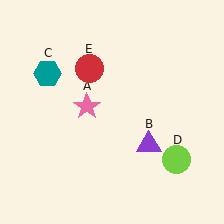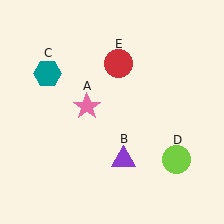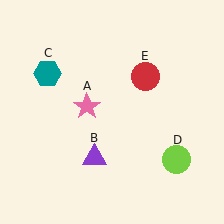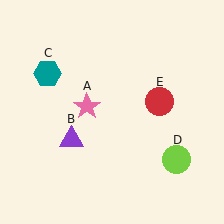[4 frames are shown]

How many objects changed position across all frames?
2 objects changed position: purple triangle (object B), red circle (object E).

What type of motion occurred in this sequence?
The purple triangle (object B), red circle (object E) rotated clockwise around the center of the scene.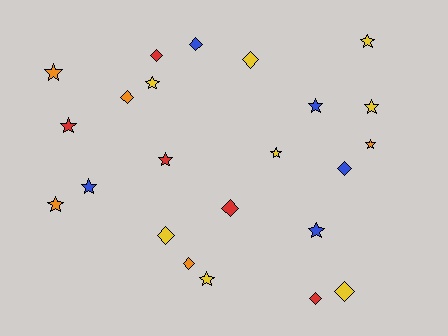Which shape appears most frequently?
Star, with 13 objects.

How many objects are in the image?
There are 23 objects.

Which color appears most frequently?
Yellow, with 8 objects.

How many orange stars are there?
There are 3 orange stars.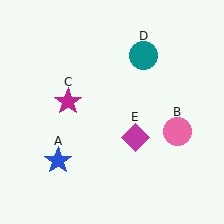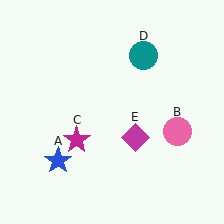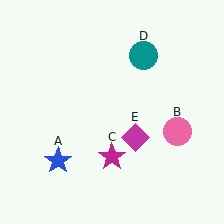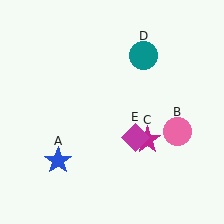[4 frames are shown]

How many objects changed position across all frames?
1 object changed position: magenta star (object C).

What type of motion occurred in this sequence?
The magenta star (object C) rotated counterclockwise around the center of the scene.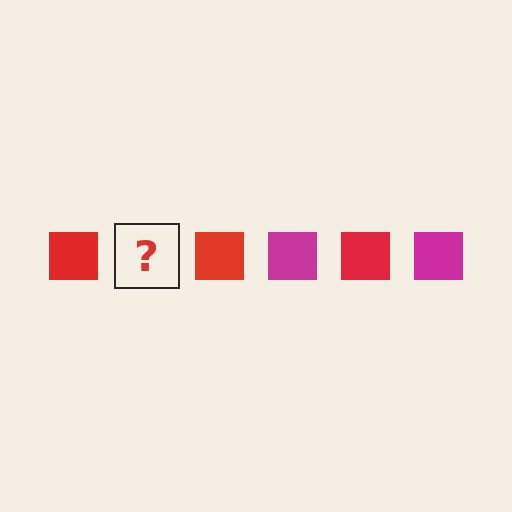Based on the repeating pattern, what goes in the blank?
The blank should be a magenta square.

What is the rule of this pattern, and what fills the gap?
The rule is that the pattern cycles through red, magenta squares. The gap should be filled with a magenta square.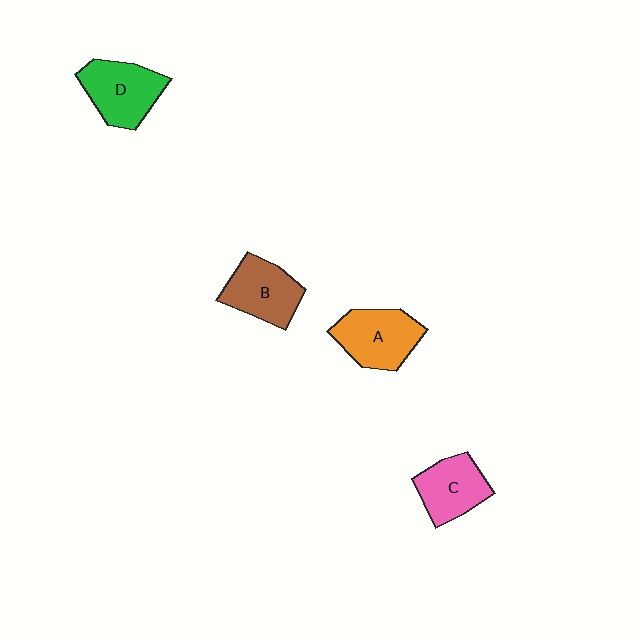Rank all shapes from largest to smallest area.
From largest to smallest: D (green), A (orange), B (brown), C (pink).